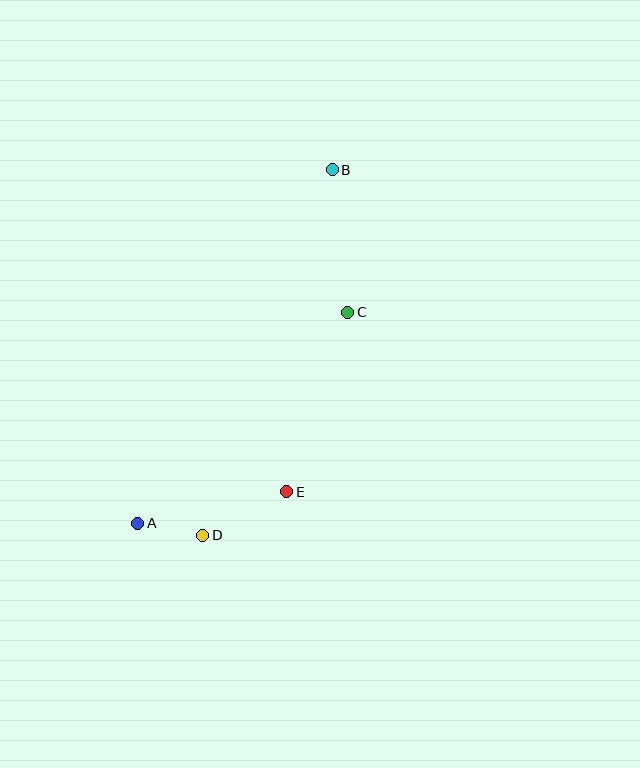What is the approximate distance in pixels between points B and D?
The distance between B and D is approximately 387 pixels.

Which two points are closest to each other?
Points A and D are closest to each other.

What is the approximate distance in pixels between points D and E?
The distance between D and E is approximately 94 pixels.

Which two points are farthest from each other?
Points A and B are farthest from each other.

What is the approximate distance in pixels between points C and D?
The distance between C and D is approximately 266 pixels.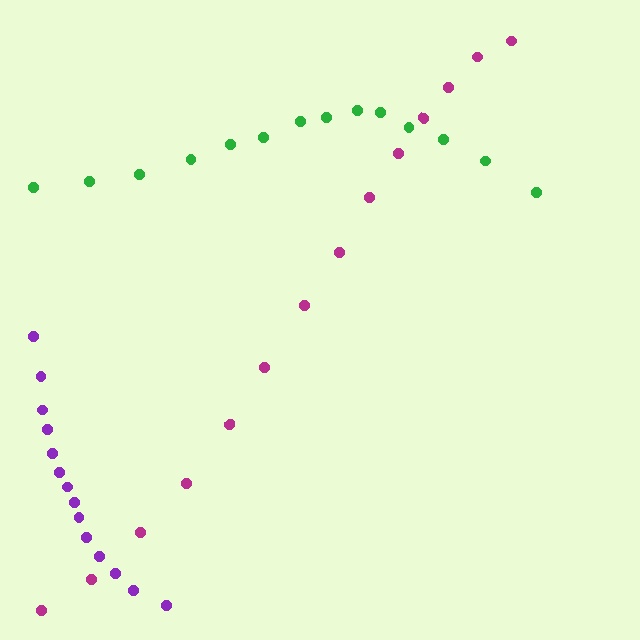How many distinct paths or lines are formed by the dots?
There are 3 distinct paths.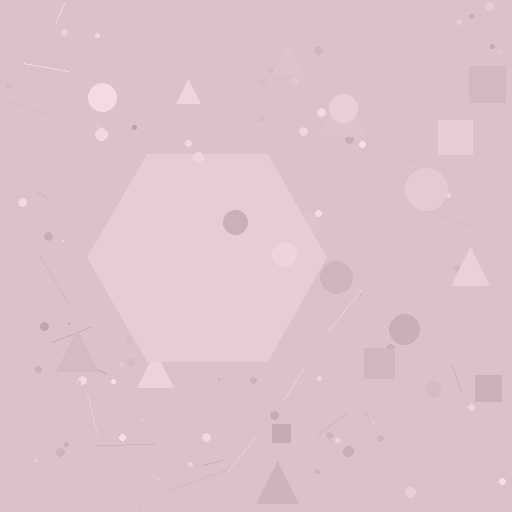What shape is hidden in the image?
A hexagon is hidden in the image.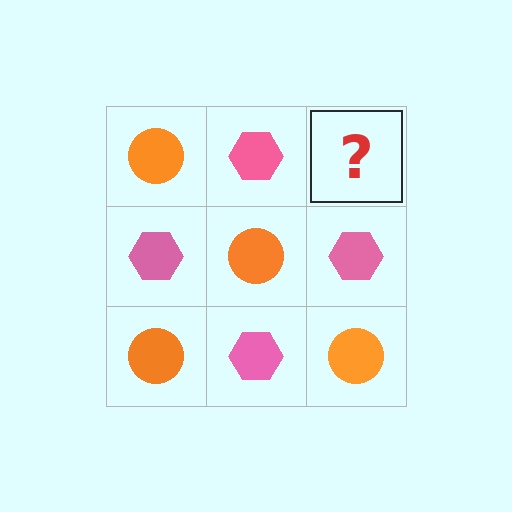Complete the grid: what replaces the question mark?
The question mark should be replaced with an orange circle.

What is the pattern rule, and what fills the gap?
The rule is that it alternates orange circle and pink hexagon in a checkerboard pattern. The gap should be filled with an orange circle.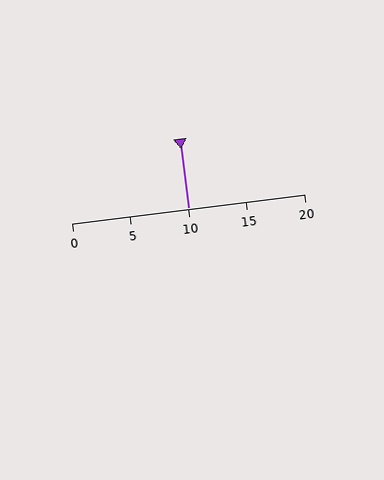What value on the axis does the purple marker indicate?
The marker indicates approximately 10.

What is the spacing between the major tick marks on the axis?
The major ticks are spaced 5 apart.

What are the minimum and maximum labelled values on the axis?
The axis runs from 0 to 20.